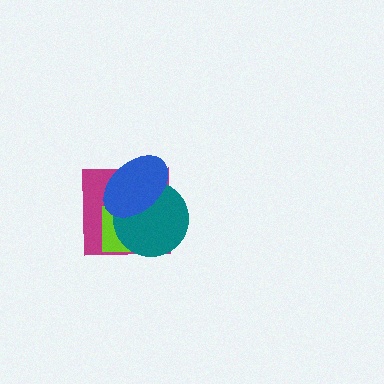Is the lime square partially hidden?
Yes, it is partially covered by another shape.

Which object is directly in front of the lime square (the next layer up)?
The teal circle is directly in front of the lime square.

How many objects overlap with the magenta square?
3 objects overlap with the magenta square.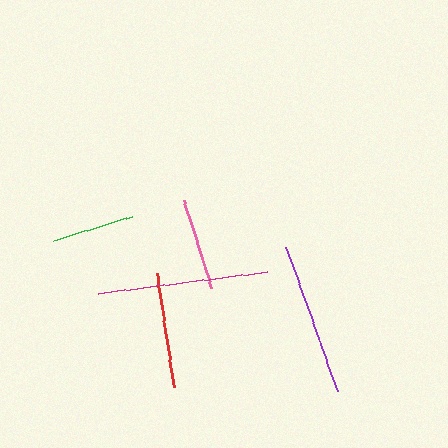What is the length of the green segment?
The green segment is approximately 82 pixels long.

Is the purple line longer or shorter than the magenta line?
The magenta line is longer than the purple line.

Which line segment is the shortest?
The green line is the shortest at approximately 82 pixels.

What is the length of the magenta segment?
The magenta segment is approximately 170 pixels long.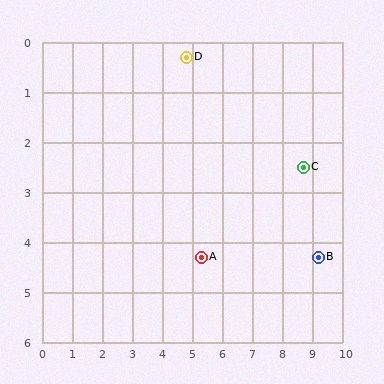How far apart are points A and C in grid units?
Points A and C are about 3.8 grid units apart.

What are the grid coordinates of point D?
Point D is at approximately (4.8, 0.3).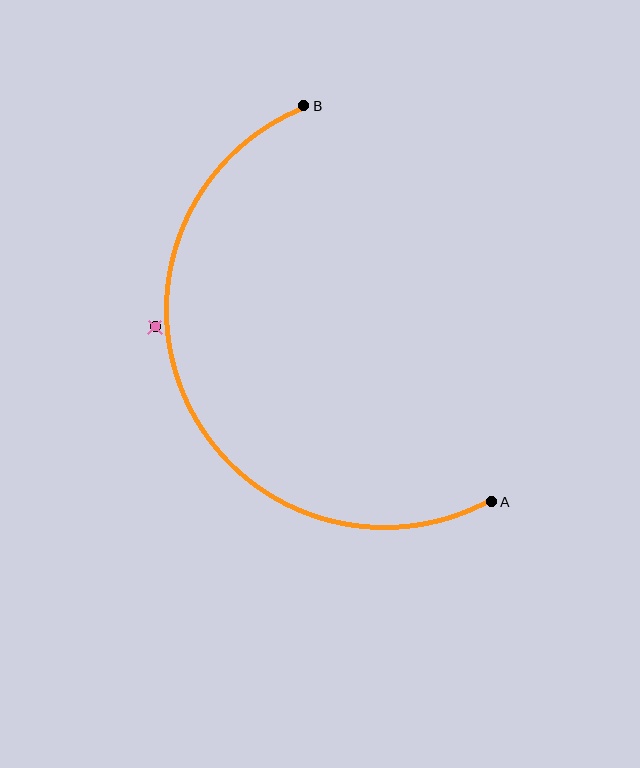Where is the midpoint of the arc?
The arc midpoint is the point on the curve farthest from the straight line joining A and B. It sits to the left of that line.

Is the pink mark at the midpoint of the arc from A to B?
No — the pink mark does not lie on the arc at all. It sits slightly outside the curve.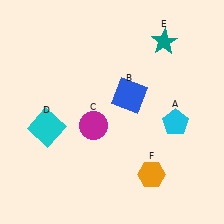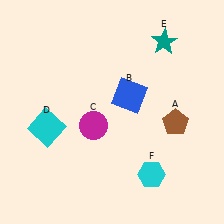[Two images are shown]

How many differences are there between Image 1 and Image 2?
There are 2 differences between the two images.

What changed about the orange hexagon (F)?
In Image 1, F is orange. In Image 2, it changed to cyan.